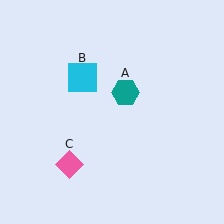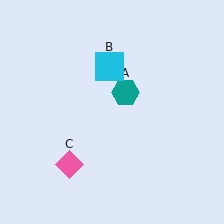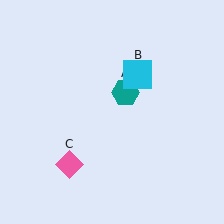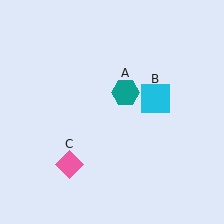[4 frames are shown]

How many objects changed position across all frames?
1 object changed position: cyan square (object B).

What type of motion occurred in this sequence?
The cyan square (object B) rotated clockwise around the center of the scene.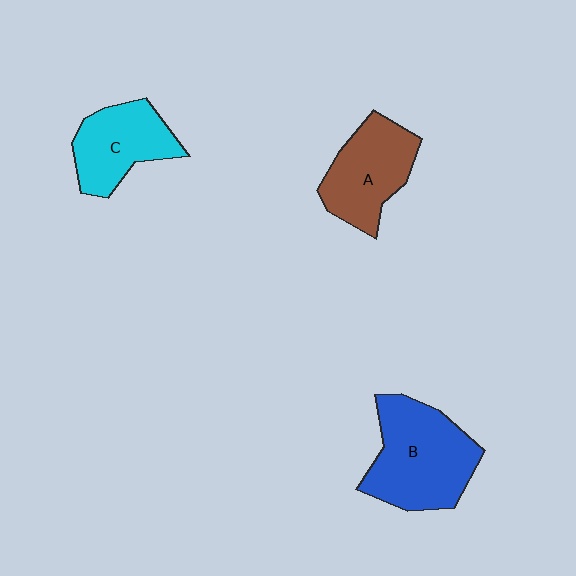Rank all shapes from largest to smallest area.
From largest to smallest: B (blue), A (brown), C (cyan).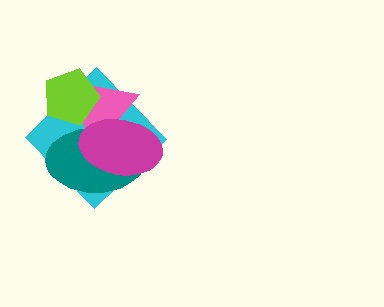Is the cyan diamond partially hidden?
Yes, it is partially covered by another shape.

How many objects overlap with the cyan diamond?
4 objects overlap with the cyan diamond.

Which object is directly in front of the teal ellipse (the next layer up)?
The magenta ellipse is directly in front of the teal ellipse.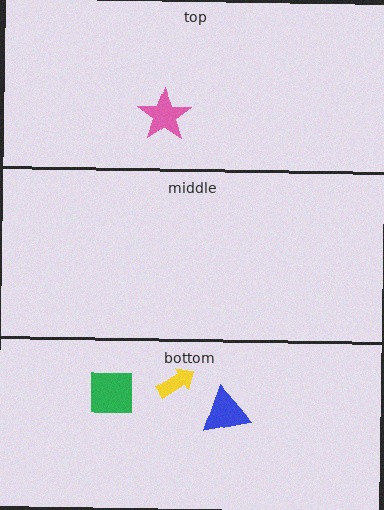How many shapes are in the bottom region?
3.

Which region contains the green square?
The bottom region.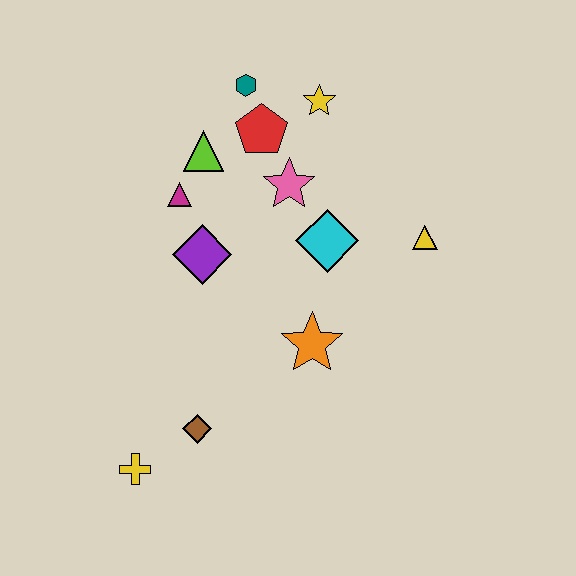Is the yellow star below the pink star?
No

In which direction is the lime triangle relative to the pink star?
The lime triangle is to the left of the pink star.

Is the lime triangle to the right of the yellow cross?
Yes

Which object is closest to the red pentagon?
The teal hexagon is closest to the red pentagon.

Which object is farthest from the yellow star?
The yellow cross is farthest from the yellow star.